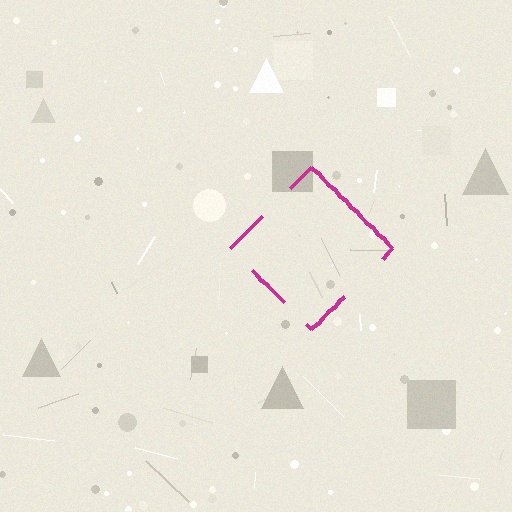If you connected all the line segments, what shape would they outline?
They would outline a diamond.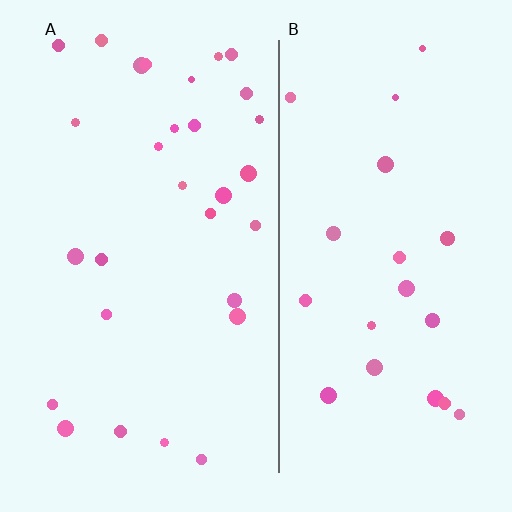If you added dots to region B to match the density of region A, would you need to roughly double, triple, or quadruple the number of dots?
Approximately double.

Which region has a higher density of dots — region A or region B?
A (the left).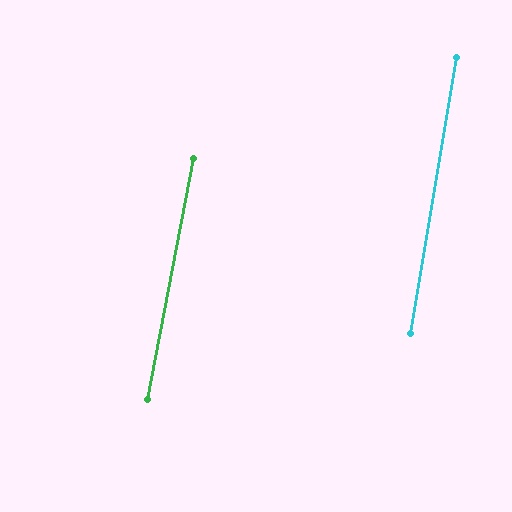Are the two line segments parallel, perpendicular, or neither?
Parallel — their directions differ by only 1.4°.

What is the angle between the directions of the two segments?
Approximately 1 degree.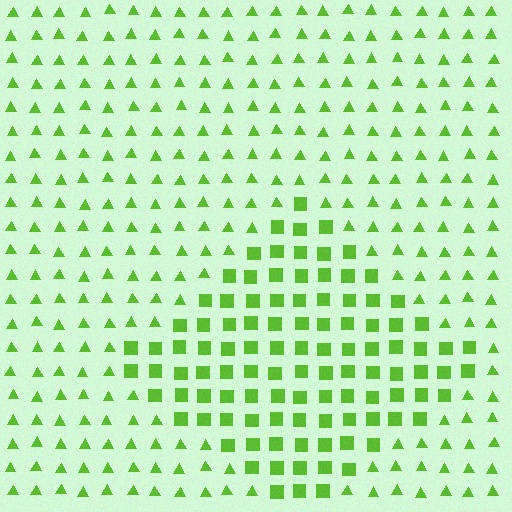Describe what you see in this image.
The image is filled with small lime elements arranged in a uniform grid. A diamond-shaped region contains squares, while the surrounding area contains triangles. The boundary is defined purely by the change in element shape.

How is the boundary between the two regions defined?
The boundary is defined by a change in element shape: squares inside vs. triangles outside. All elements share the same color and spacing.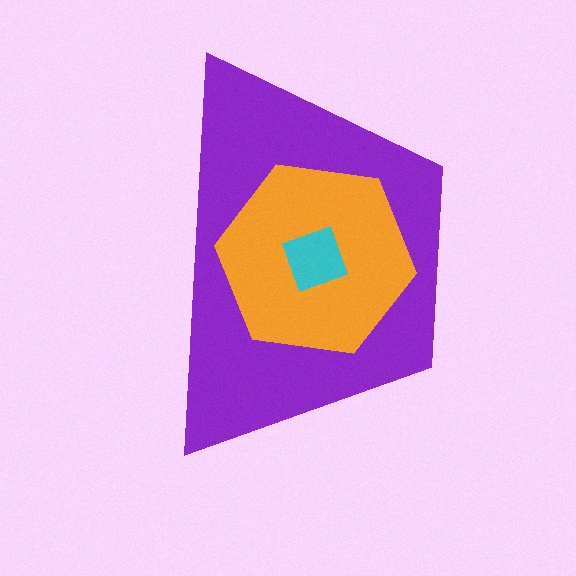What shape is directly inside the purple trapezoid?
The orange hexagon.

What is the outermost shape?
The purple trapezoid.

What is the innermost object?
The cyan square.